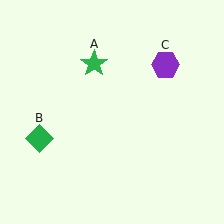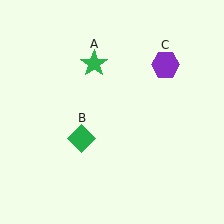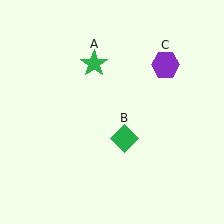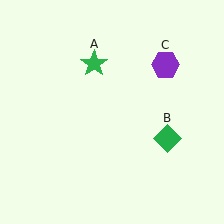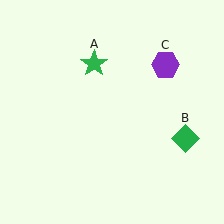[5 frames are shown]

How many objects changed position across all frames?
1 object changed position: green diamond (object B).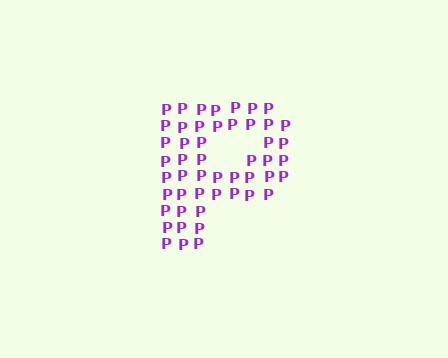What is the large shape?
The large shape is the letter P.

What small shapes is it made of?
It is made of small letter P's.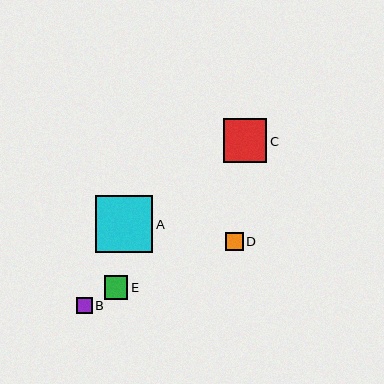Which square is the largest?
Square A is the largest with a size of approximately 57 pixels.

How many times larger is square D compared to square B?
Square D is approximately 1.1 times the size of square B.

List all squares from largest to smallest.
From largest to smallest: A, C, E, D, B.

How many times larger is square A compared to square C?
Square A is approximately 1.3 times the size of square C.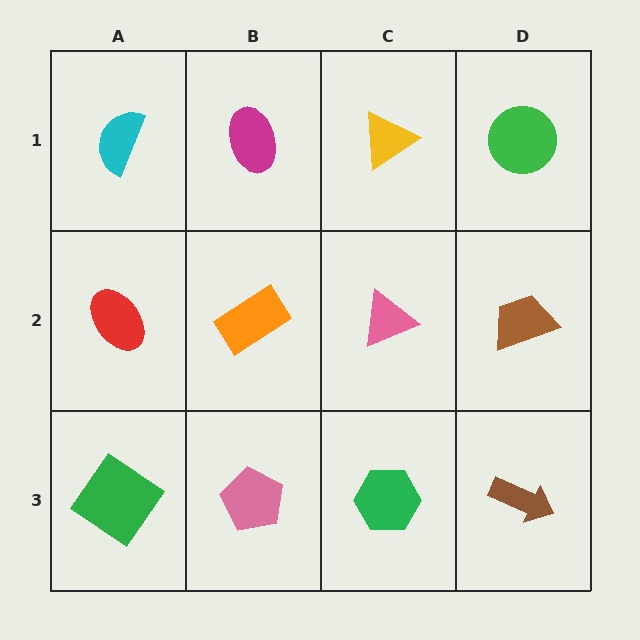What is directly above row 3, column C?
A pink triangle.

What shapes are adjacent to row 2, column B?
A magenta ellipse (row 1, column B), a pink pentagon (row 3, column B), a red ellipse (row 2, column A), a pink triangle (row 2, column C).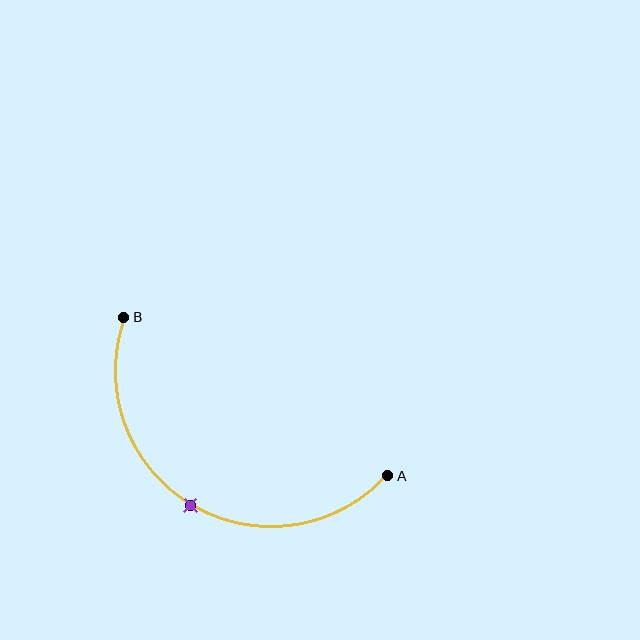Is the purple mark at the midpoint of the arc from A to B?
Yes. The purple mark lies on the arc at equal arc-length from both A and B — it is the arc midpoint.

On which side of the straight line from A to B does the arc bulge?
The arc bulges below the straight line connecting A and B.